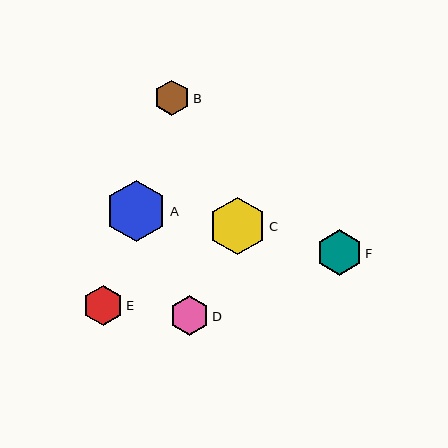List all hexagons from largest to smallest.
From largest to smallest: A, C, F, E, D, B.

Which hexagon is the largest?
Hexagon A is the largest with a size of approximately 62 pixels.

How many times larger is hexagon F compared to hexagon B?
Hexagon F is approximately 1.3 times the size of hexagon B.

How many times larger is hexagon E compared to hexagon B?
Hexagon E is approximately 1.1 times the size of hexagon B.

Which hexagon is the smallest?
Hexagon B is the smallest with a size of approximately 36 pixels.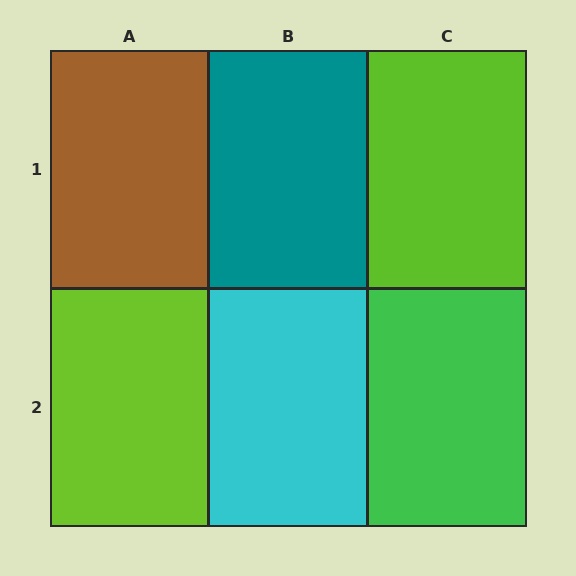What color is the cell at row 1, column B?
Teal.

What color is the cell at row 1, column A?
Brown.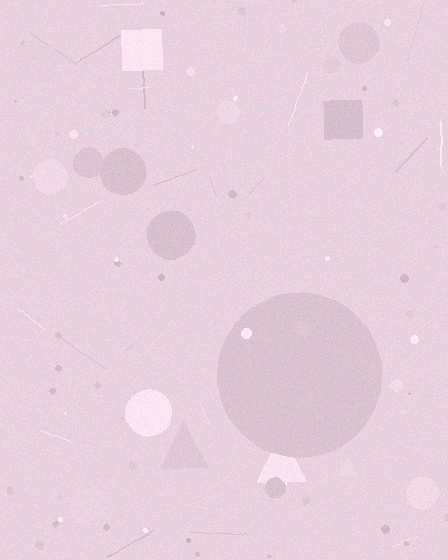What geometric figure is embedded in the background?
A circle is embedded in the background.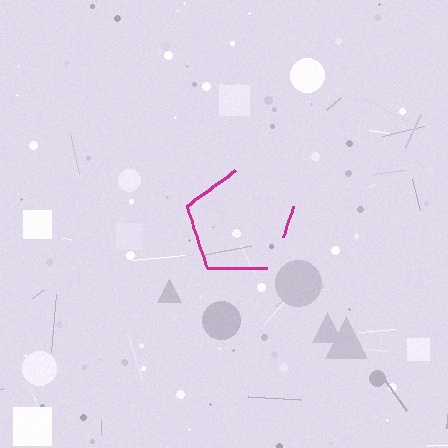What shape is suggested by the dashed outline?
The dashed outline suggests a pentagon.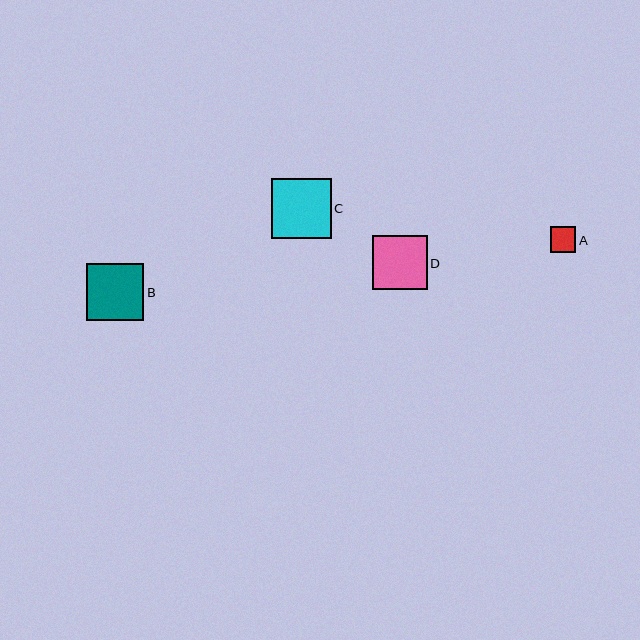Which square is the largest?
Square C is the largest with a size of approximately 59 pixels.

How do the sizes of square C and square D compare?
Square C and square D are approximately the same size.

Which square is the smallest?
Square A is the smallest with a size of approximately 26 pixels.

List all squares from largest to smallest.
From largest to smallest: C, B, D, A.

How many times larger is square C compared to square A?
Square C is approximately 2.3 times the size of square A.